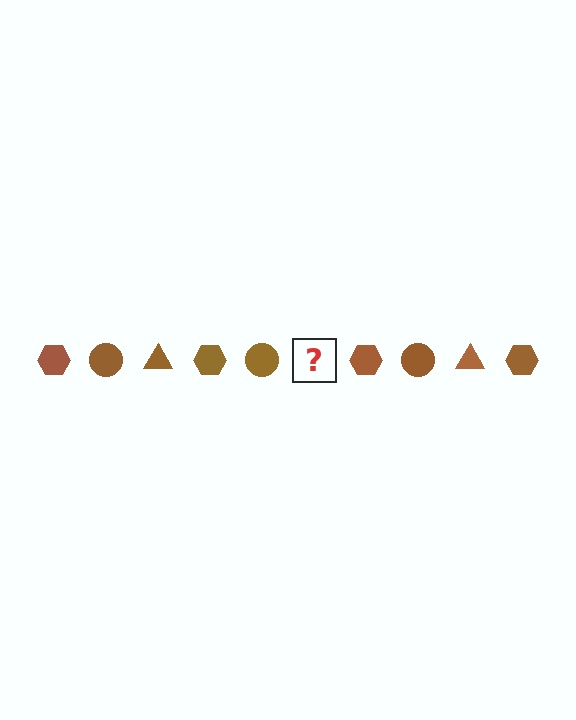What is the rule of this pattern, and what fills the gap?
The rule is that the pattern cycles through hexagon, circle, triangle shapes in brown. The gap should be filled with a brown triangle.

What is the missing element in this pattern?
The missing element is a brown triangle.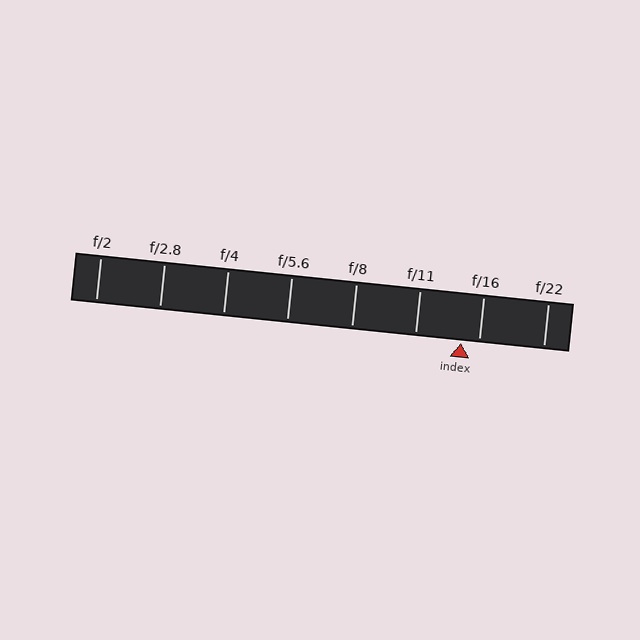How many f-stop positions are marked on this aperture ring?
There are 8 f-stop positions marked.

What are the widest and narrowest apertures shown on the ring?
The widest aperture shown is f/2 and the narrowest is f/22.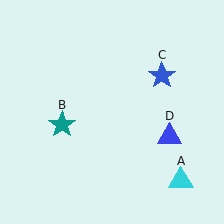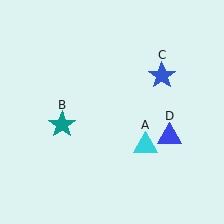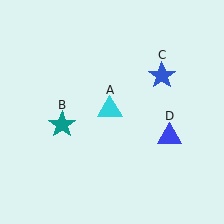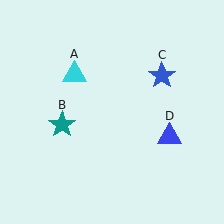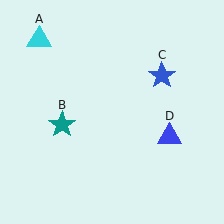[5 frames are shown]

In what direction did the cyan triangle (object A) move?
The cyan triangle (object A) moved up and to the left.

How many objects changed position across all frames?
1 object changed position: cyan triangle (object A).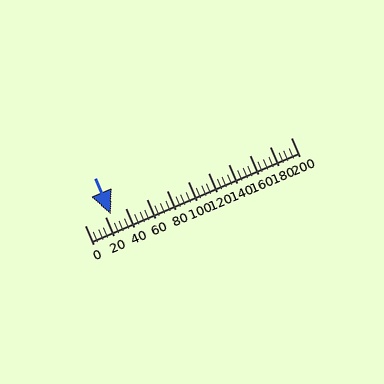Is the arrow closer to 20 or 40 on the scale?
The arrow is closer to 20.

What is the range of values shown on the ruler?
The ruler shows values from 0 to 200.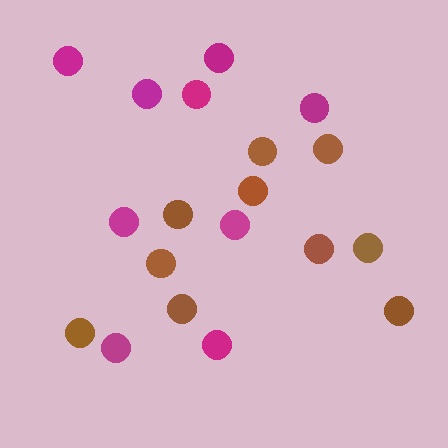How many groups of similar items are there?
There are 2 groups: one group of brown circles (10) and one group of magenta circles (9).